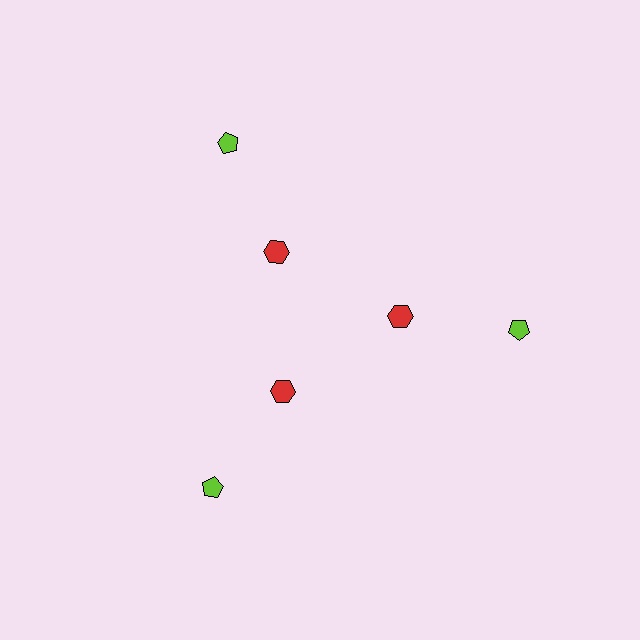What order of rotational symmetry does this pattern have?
This pattern has 3-fold rotational symmetry.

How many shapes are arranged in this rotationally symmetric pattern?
There are 6 shapes, arranged in 3 groups of 2.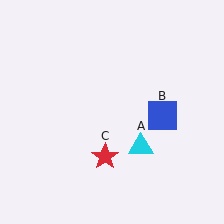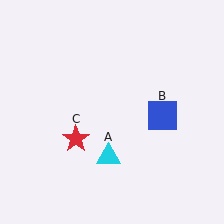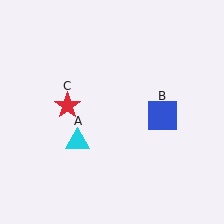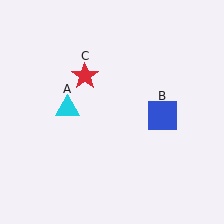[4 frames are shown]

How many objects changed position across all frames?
2 objects changed position: cyan triangle (object A), red star (object C).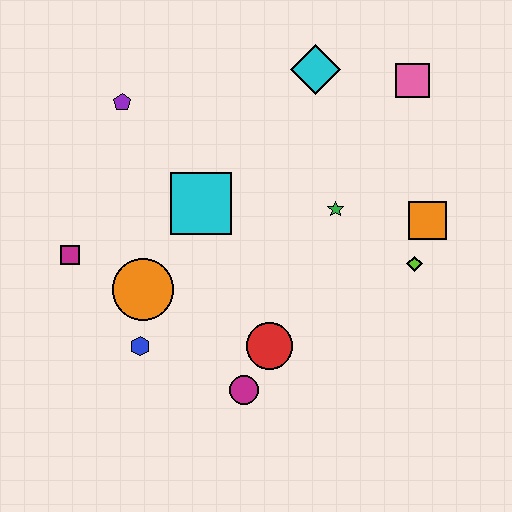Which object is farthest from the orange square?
The magenta square is farthest from the orange square.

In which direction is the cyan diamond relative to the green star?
The cyan diamond is above the green star.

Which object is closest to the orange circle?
The blue hexagon is closest to the orange circle.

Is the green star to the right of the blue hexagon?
Yes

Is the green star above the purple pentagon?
No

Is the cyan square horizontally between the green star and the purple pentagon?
Yes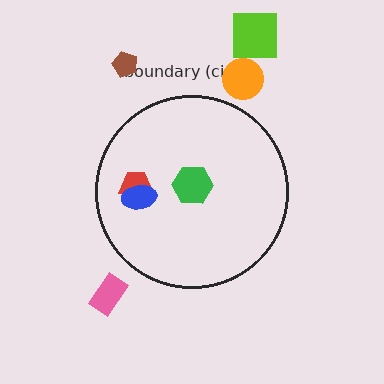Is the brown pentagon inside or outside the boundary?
Outside.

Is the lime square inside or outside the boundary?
Outside.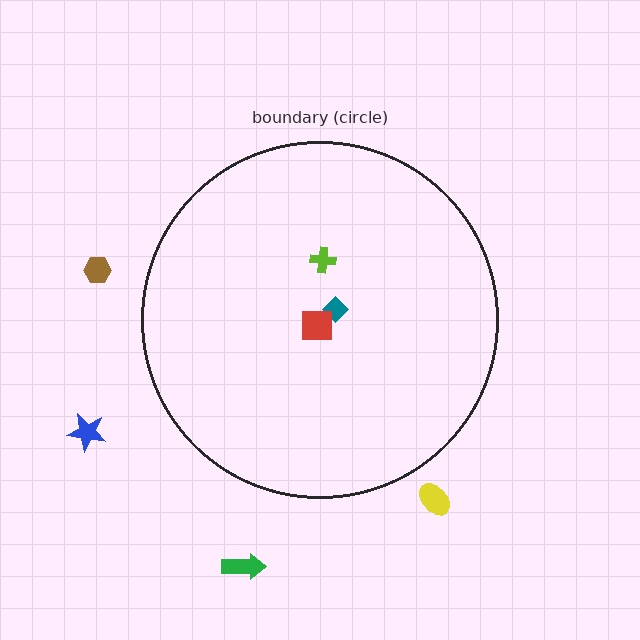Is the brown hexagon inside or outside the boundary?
Outside.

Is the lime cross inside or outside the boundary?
Inside.